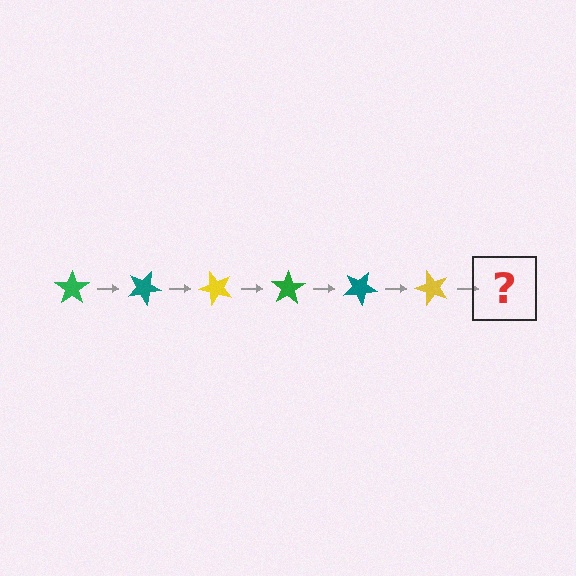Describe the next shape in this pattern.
It should be a green star, rotated 150 degrees from the start.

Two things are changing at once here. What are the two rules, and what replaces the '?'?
The two rules are that it rotates 25 degrees each step and the color cycles through green, teal, and yellow. The '?' should be a green star, rotated 150 degrees from the start.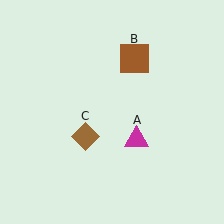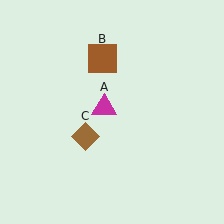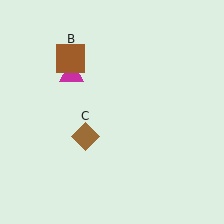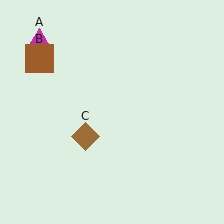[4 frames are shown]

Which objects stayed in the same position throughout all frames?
Brown diamond (object C) remained stationary.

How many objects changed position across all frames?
2 objects changed position: magenta triangle (object A), brown square (object B).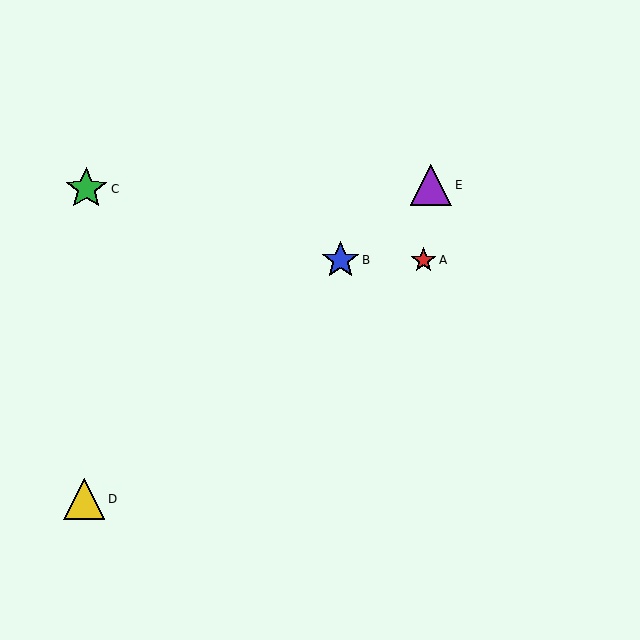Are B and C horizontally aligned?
No, B is at y≈260 and C is at y≈189.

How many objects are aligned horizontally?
2 objects (A, B) are aligned horizontally.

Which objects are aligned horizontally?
Objects A, B are aligned horizontally.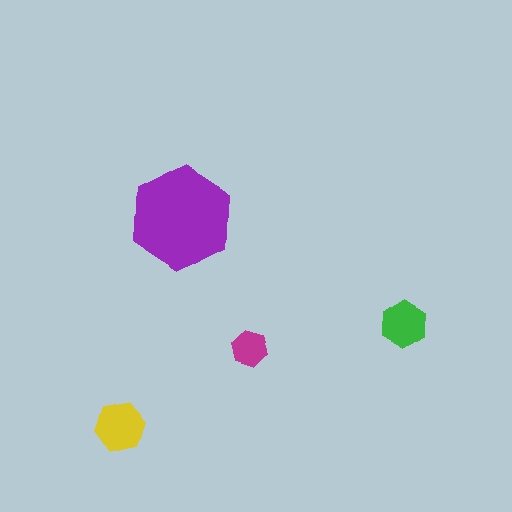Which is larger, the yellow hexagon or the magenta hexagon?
The yellow one.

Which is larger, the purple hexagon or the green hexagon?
The purple one.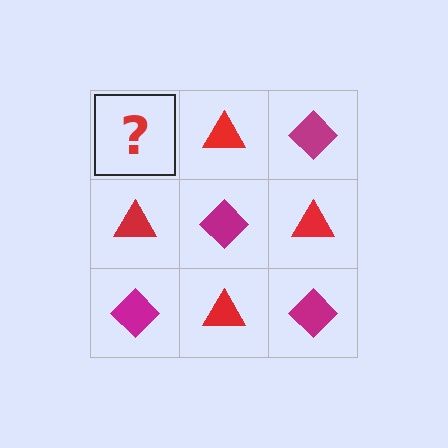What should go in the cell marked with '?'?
The missing cell should contain a magenta diamond.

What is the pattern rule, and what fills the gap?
The rule is that it alternates magenta diamond and red triangle in a checkerboard pattern. The gap should be filled with a magenta diamond.